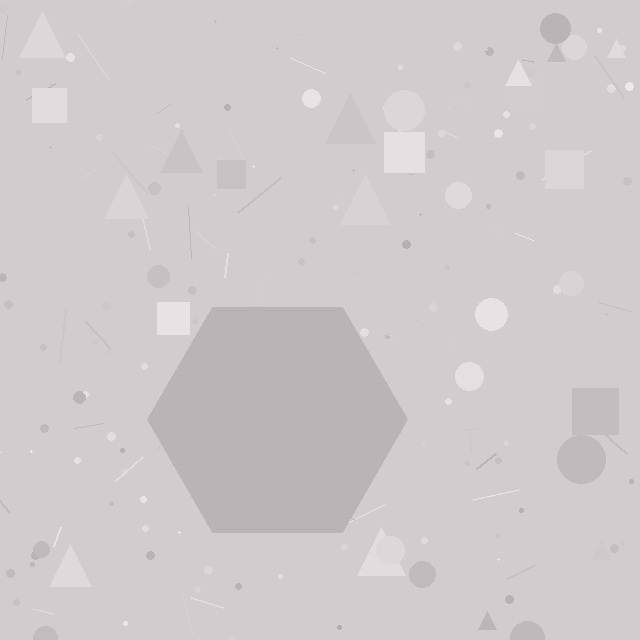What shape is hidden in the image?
A hexagon is hidden in the image.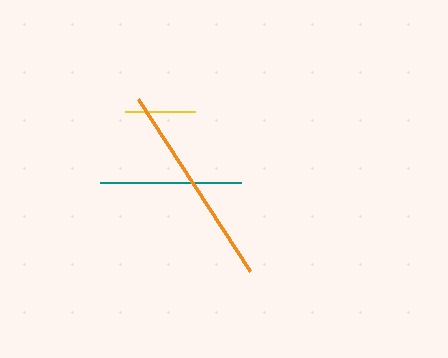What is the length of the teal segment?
The teal segment is approximately 140 pixels long.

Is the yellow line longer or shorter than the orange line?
The orange line is longer than the yellow line.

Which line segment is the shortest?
The yellow line is the shortest at approximately 70 pixels.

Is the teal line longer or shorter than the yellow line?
The teal line is longer than the yellow line.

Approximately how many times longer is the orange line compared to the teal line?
The orange line is approximately 1.5 times the length of the teal line.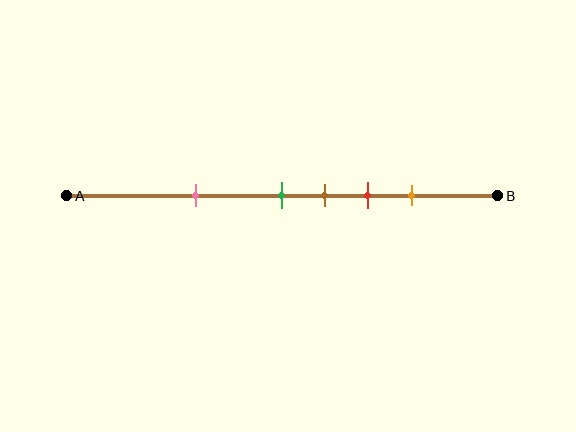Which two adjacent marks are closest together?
The green and brown marks are the closest adjacent pair.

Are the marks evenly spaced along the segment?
No, the marks are not evenly spaced.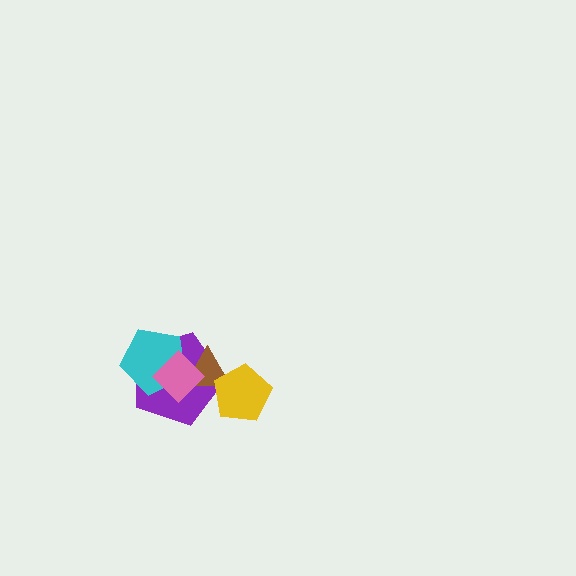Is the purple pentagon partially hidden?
Yes, it is partially covered by another shape.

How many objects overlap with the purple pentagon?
4 objects overlap with the purple pentagon.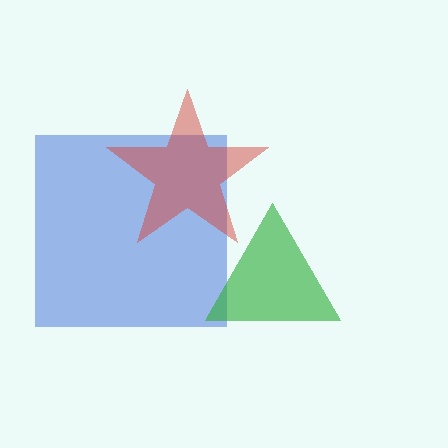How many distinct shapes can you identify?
There are 3 distinct shapes: a blue square, a red star, a green triangle.